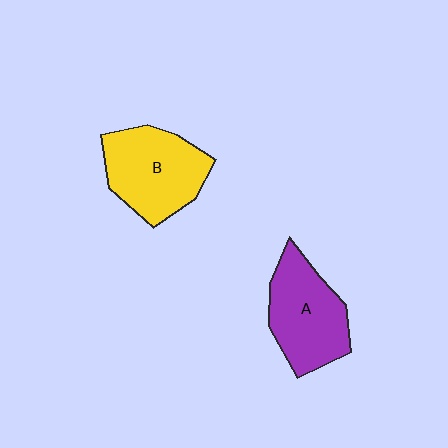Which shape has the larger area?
Shape B (yellow).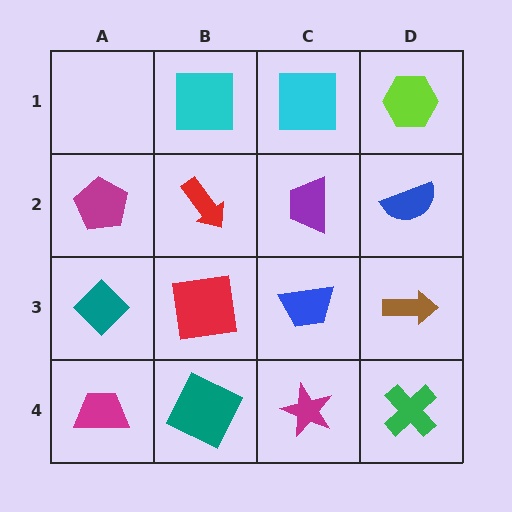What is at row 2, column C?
A purple trapezoid.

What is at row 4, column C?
A magenta star.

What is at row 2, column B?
A red arrow.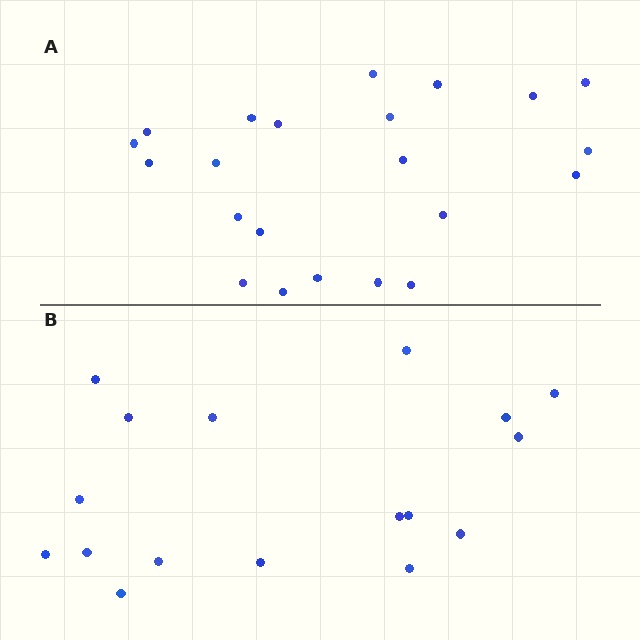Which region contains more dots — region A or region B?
Region A (the top region) has more dots.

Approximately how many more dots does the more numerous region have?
Region A has about 5 more dots than region B.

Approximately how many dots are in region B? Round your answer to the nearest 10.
About 20 dots. (The exact count is 17, which rounds to 20.)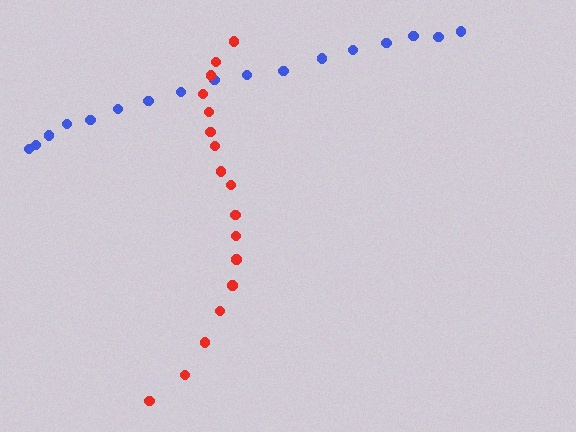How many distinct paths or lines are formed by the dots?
There are 2 distinct paths.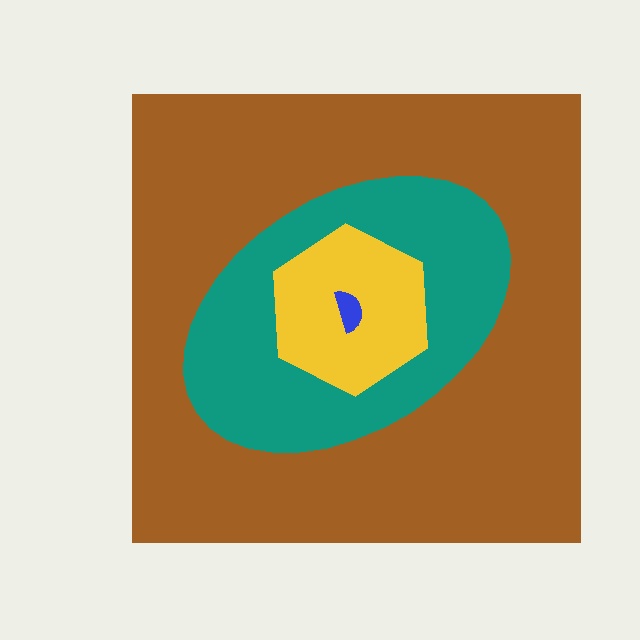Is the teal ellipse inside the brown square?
Yes.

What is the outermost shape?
The brown square.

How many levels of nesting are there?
4.